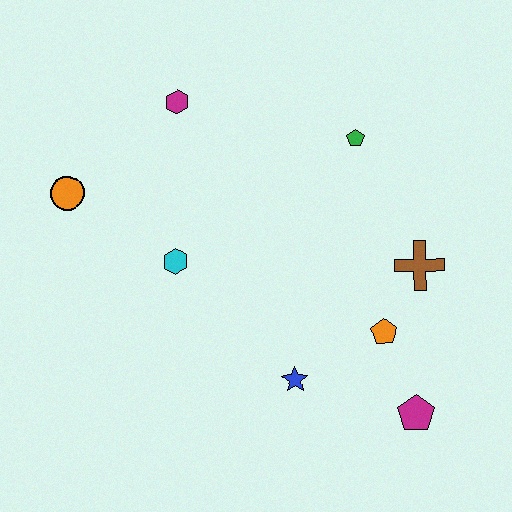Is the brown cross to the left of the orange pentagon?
No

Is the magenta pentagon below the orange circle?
Yes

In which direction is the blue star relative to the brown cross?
The blue star is to the left of the brown cross.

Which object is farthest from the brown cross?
The orange circle is farthest from the brown cross.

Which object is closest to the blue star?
The orange pentagon is closest to the blue star.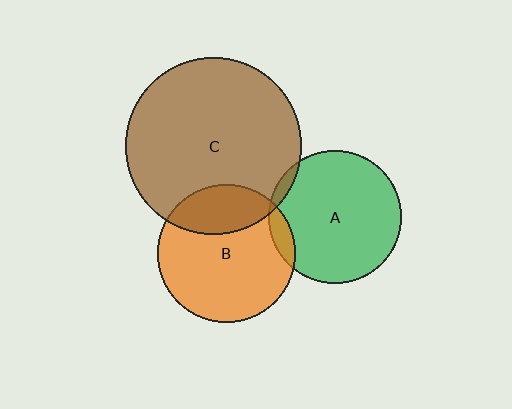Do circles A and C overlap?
Yes.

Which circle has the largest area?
Circle C (brown).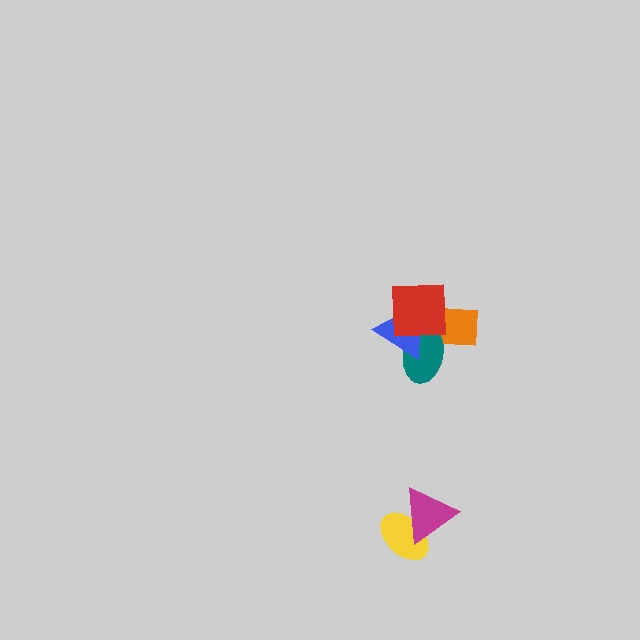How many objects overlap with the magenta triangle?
1 object overlaps with the magenta triangle.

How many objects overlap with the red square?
3 objects overlap with the red square.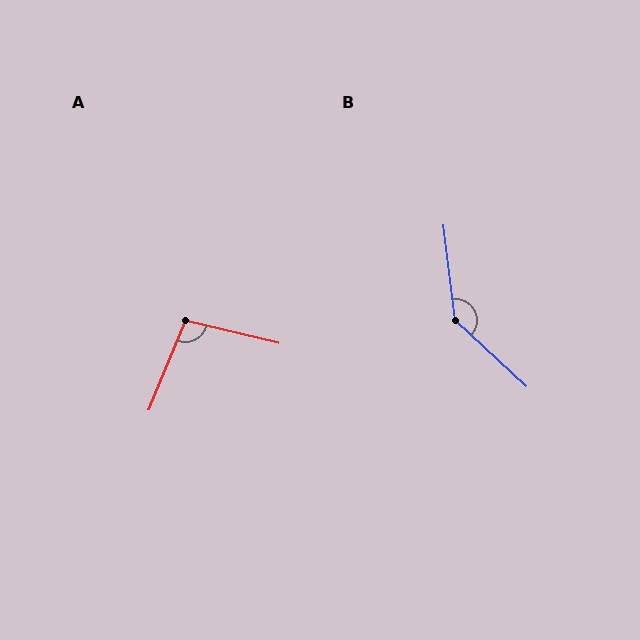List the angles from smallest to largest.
A (98°), B (140°).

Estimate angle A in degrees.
Approximately 98 degrees.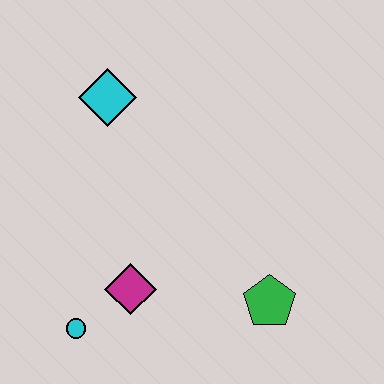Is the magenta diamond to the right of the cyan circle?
Yes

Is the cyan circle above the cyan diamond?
No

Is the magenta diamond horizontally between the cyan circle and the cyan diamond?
No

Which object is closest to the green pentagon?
The magenta diamond is closest to the green pentagon.